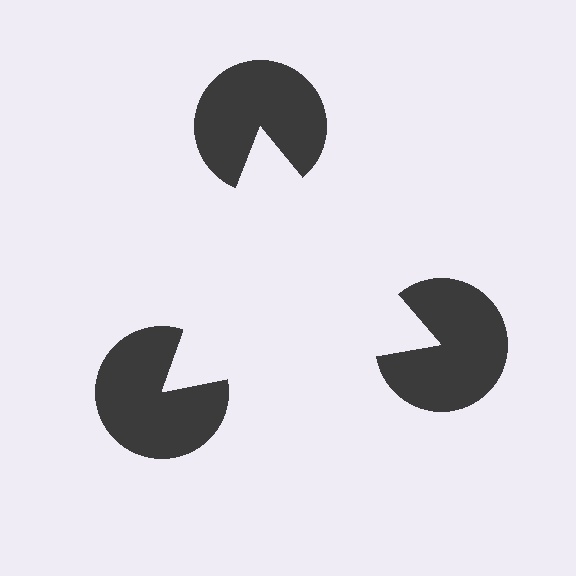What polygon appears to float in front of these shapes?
An illusory triangle — its edges are inferred from the aligned wedge cuts in the pac-man discs, not physically drawn.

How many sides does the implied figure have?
3 sides.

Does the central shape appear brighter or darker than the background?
It typically appears slightly brighter than the background, even though no actual brightness change is drawn.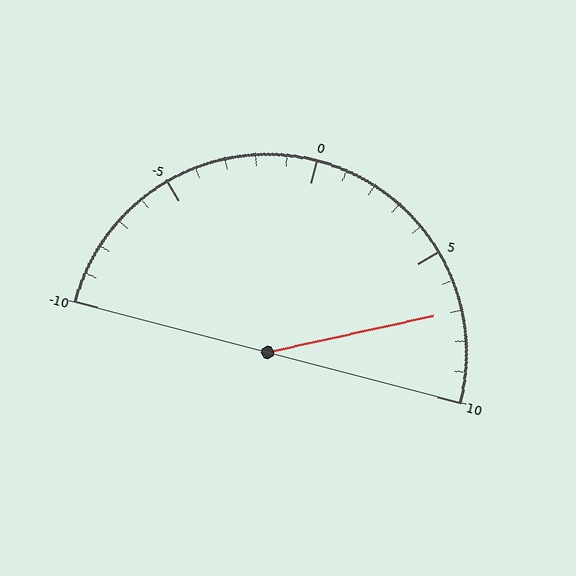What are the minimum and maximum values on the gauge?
The gauge ranges from -10 to 10.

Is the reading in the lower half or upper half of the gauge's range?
The reading is in the upper half of the range (-10 to 10).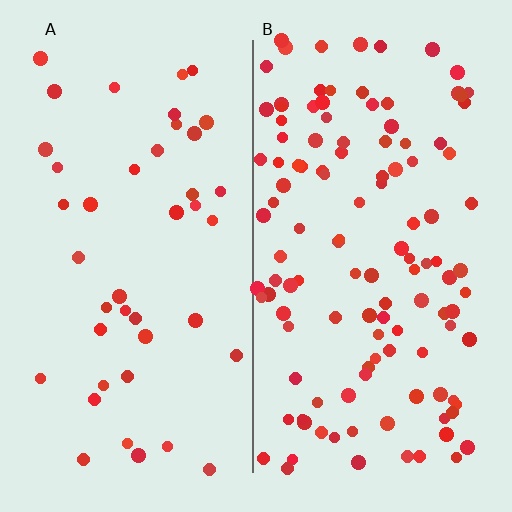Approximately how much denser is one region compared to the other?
Approximately 2.9× — region B over region A.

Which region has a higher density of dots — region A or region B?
B (the right).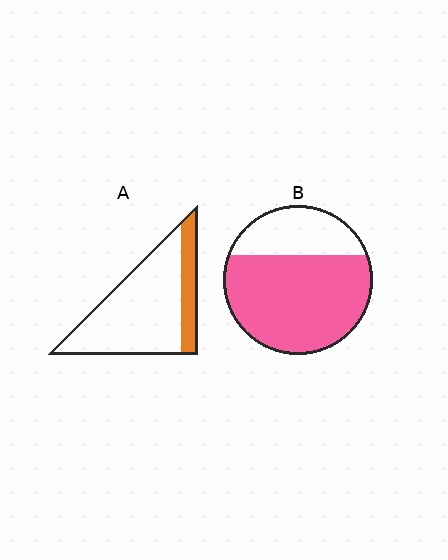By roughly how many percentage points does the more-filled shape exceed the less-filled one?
By roughly 50 percentage points (B over A).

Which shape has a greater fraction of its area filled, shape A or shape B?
Shape B.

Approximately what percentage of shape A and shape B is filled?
A is approximately 20% and B is approximately 70%.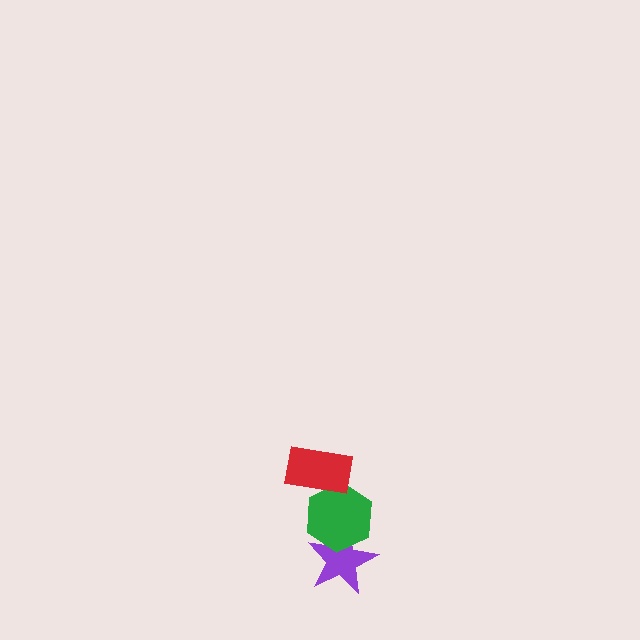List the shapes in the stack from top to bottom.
From top to bottom: the red rectangle, the green hexagon, the purple star.